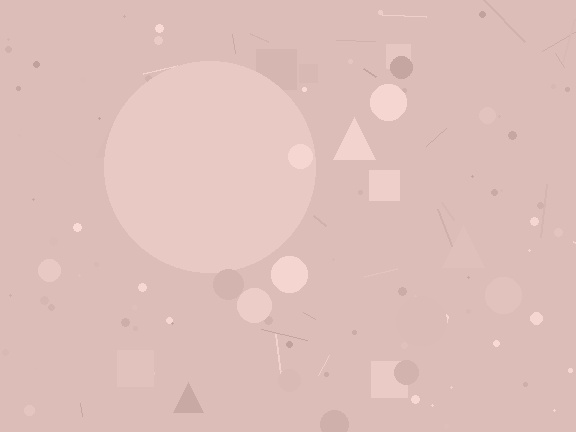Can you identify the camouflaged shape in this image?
The camouflaged shape is a circle.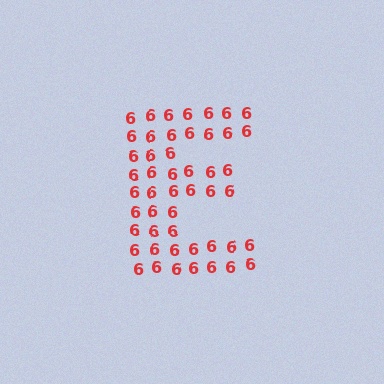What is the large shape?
The large shape is the letter E.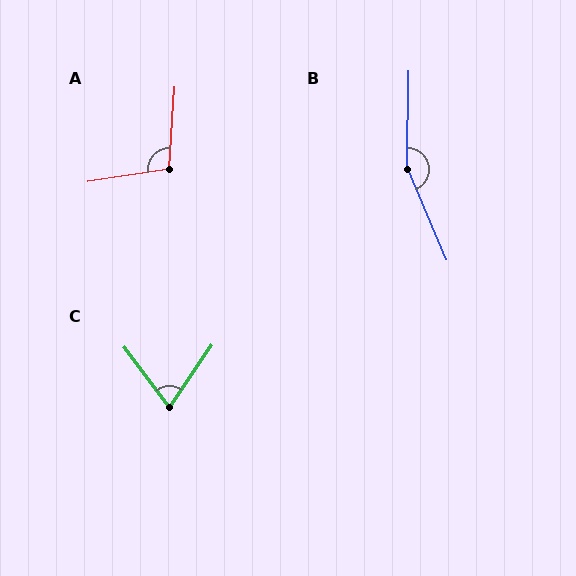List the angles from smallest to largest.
C (71°), A (102°), B (156°).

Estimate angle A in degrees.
Approximately 102 degrees.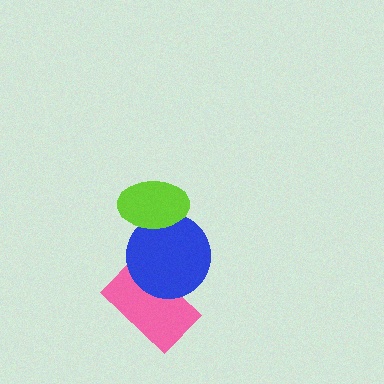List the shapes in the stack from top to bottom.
From top to bottom: the lime ellipse, the blue circle, the pink rectangle.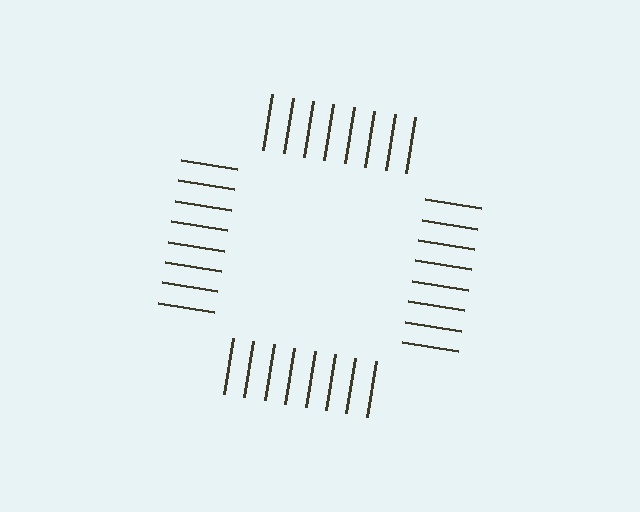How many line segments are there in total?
32 — 8 along each of the 4 edges.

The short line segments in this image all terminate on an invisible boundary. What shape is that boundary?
An illusory square — the line segments terminate on its edges but no continuous stroke is drawn.